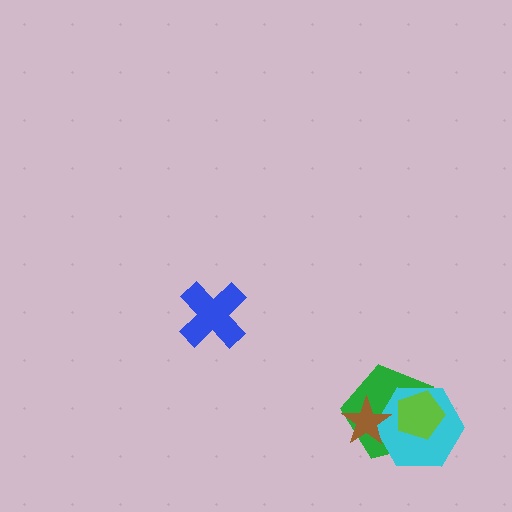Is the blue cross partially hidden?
No, no other shape covers it.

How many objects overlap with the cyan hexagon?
3 objects overlap with the cyan hexagon.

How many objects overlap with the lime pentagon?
2 objects overlap with the lime pentagon.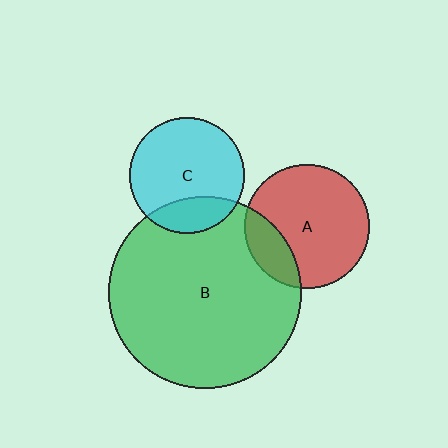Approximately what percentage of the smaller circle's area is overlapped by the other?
Approximately 20%.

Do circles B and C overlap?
Yes.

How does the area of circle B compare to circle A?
Approximately 2.4 times.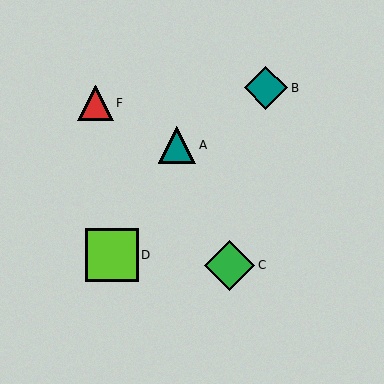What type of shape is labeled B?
Shape B is a teal diamond.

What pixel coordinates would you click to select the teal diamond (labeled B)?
Click at (266, 88) to select the teal diamond B.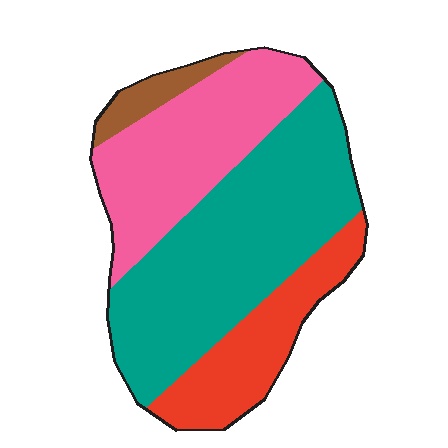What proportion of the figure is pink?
Pink takes up about one third (1/3) of the figure.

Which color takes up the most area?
Teal, at roughly 45%.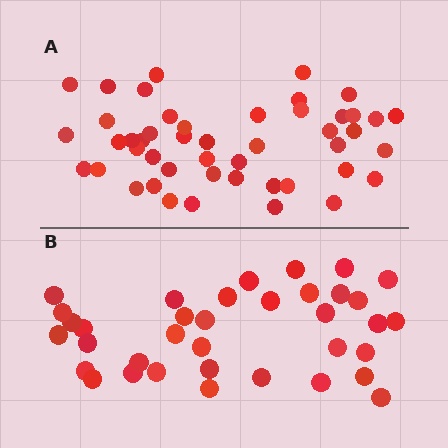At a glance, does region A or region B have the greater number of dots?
Region A (the top region) has more dots.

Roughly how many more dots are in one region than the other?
Region A has roughly 12 or so more dots than region B.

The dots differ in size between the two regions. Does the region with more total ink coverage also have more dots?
No. Region B has more total ink coverage because its dots are larger, but region A actually contains more individual dots. Total area can be misleading — the number of items is what matters here.